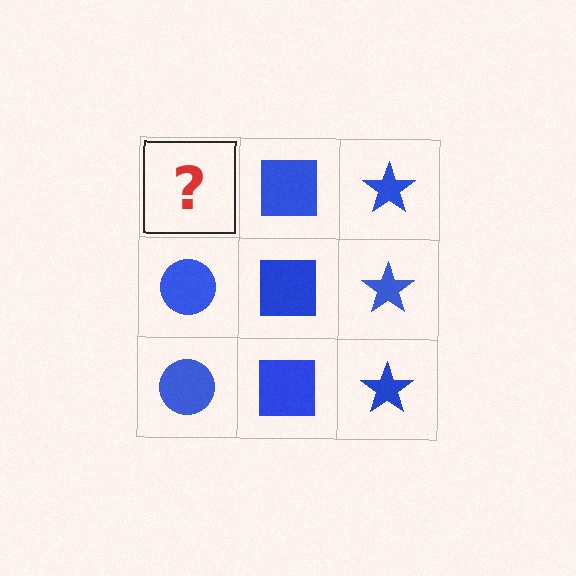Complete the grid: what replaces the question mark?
The question mark should be replaced with a blue circle.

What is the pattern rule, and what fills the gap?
The rule is that each column has a consistent shape. The gap should be filled with a blue circle.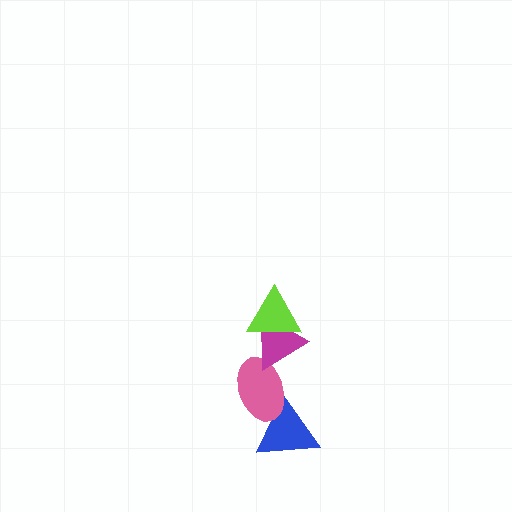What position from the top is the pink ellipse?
The pink ellipse is 3rd from the top.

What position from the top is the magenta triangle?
The magenta triangle is 2nd from the top.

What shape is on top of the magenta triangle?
The lime triangle is on top of the magenta triangle.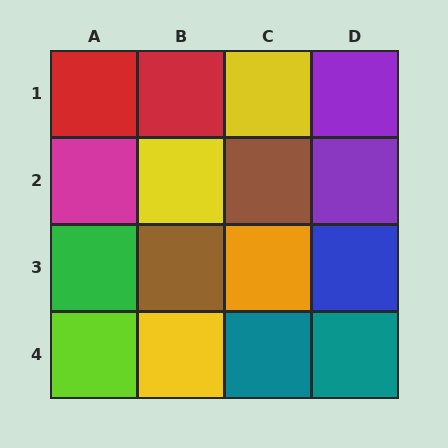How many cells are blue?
1 cell is blue.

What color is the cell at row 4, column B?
Yellow.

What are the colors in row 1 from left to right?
Red, red, yellow, purple.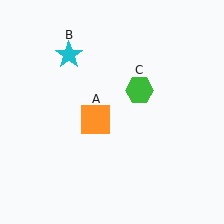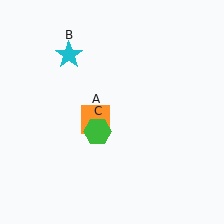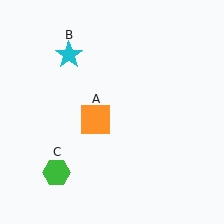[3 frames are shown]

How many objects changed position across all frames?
1 object changed position: green hexagon (object C).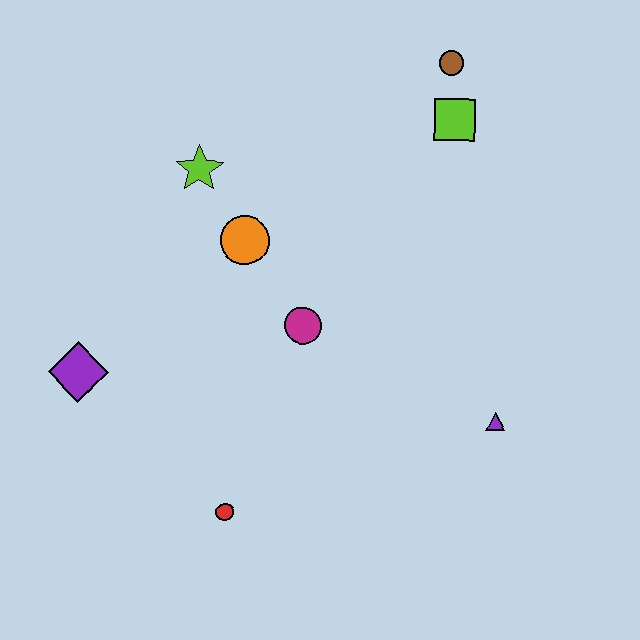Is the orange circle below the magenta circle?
No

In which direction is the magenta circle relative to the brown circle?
The magenta circle is below the brown circle.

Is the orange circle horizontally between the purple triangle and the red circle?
Yes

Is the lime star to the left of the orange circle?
Yes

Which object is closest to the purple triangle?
The magenta circle is closest to the purple triangle.